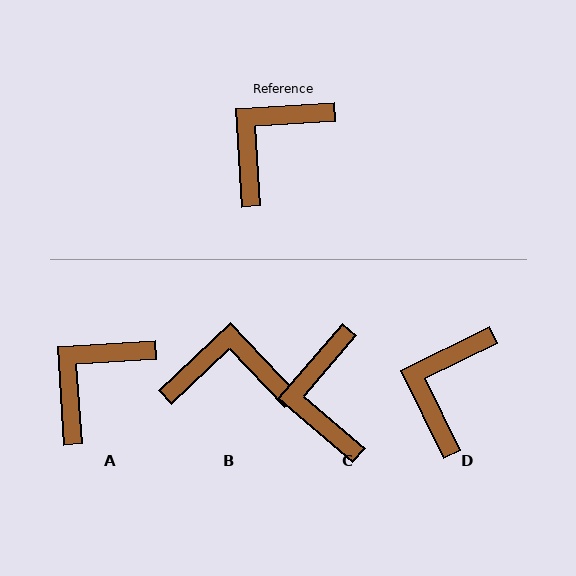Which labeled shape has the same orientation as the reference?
A.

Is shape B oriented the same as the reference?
No, it is off by about 50 degrees.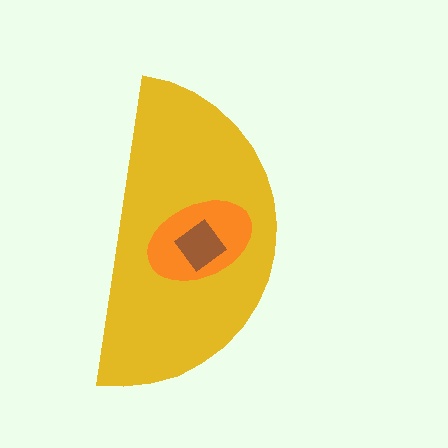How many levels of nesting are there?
3.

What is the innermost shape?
The brown diamond.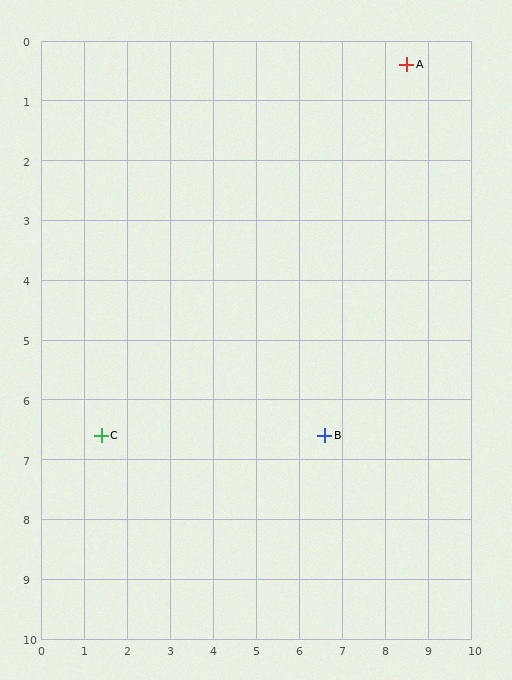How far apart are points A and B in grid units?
Points A and B are about 6.5 grid units apart.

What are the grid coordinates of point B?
Point B is at approximately (6.6, 6.6).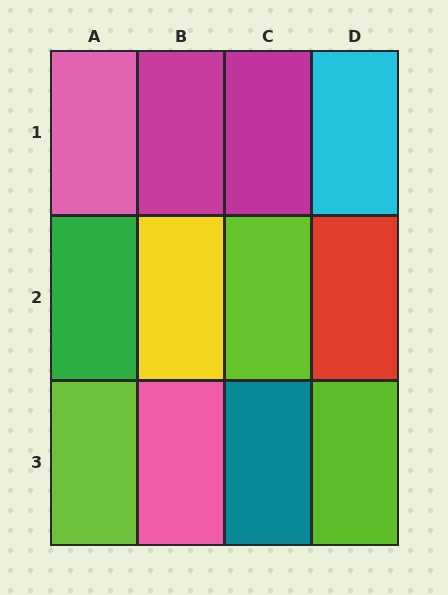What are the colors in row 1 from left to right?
Pink, magenta, magenta, cyan.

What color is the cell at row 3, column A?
Lime.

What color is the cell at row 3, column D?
Lime.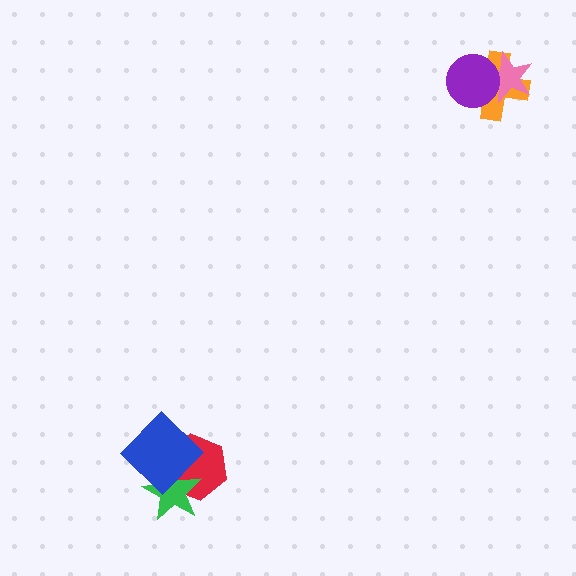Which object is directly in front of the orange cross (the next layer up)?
The pink star is directly in front of the orange cross.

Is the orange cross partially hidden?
Yes, it is partially covered by another shape.